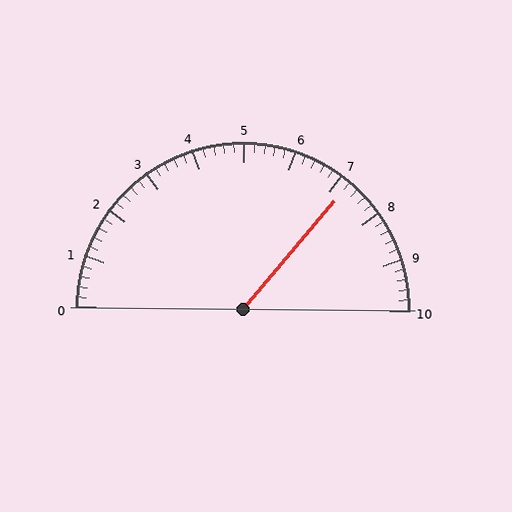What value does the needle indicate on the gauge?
The needle indicates approximately 7.2.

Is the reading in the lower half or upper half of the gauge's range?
The reading is in the upper half of the range (0 to 10).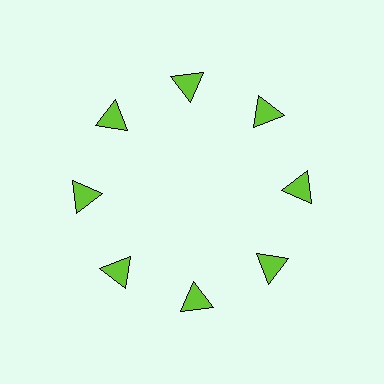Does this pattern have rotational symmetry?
Yes, this pattern has 8-fold rotational symmetry. It looks the same after rotating 45 degrees around the center.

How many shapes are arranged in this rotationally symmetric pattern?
There are 8 shapes, arranged in 8 groups of 1.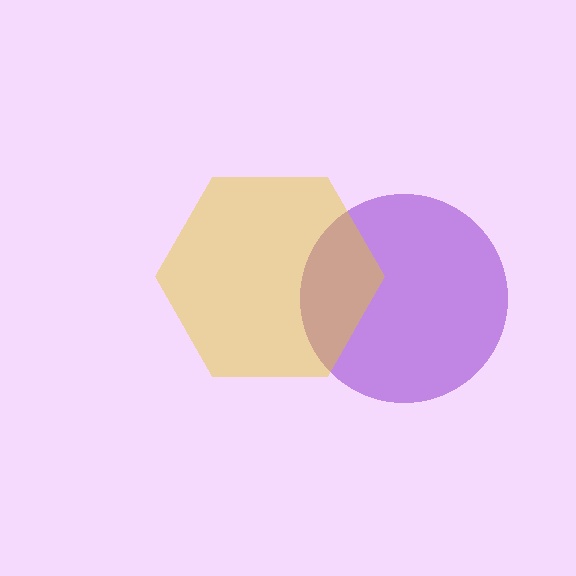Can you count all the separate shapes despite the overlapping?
Yes, there are 2 separate shapes.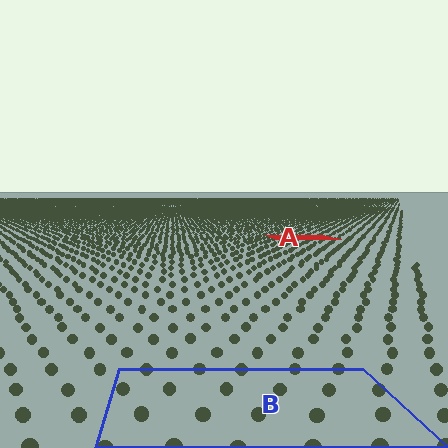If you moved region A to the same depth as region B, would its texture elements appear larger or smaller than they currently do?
They would appear larger. At a closer depth, the same texture elements are projected at a bigger on-screen size.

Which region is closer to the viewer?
Region B is closer. The texture elements there are larger and more spread out.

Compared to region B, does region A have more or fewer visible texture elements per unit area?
Region A has more texture elements per unit area — they are packed more densely because it is farther away.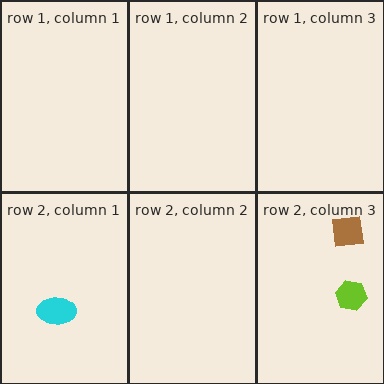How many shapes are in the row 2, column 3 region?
2.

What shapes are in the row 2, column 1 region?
The cyan ellipse.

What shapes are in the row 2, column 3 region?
The brown square, the lime hexagon.